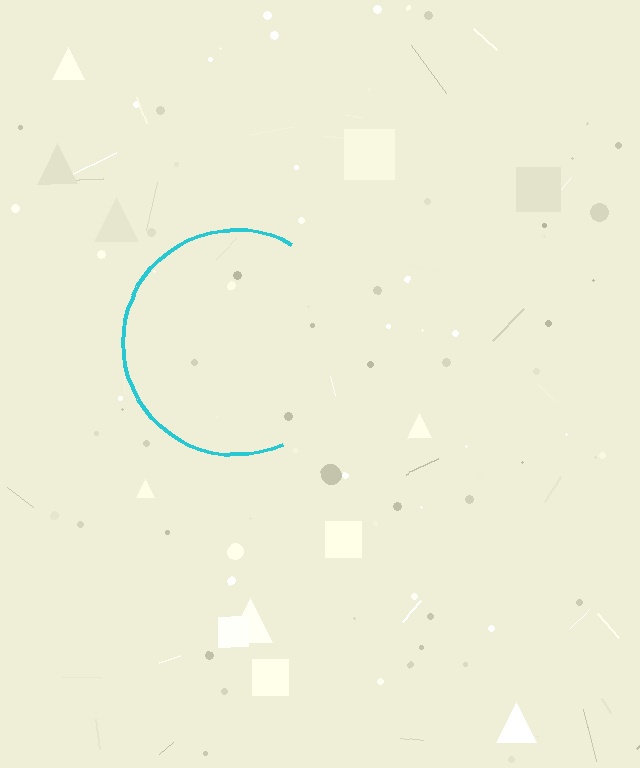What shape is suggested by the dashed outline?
The dashed outline suggests a circle.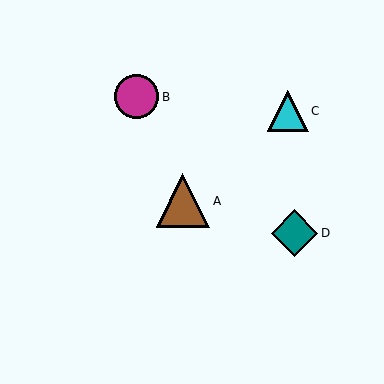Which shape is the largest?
The brown triangle (labeled A) is the largest.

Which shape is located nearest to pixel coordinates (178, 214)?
The brown triangle (labeled A) at (183, 201) is nearest to that location.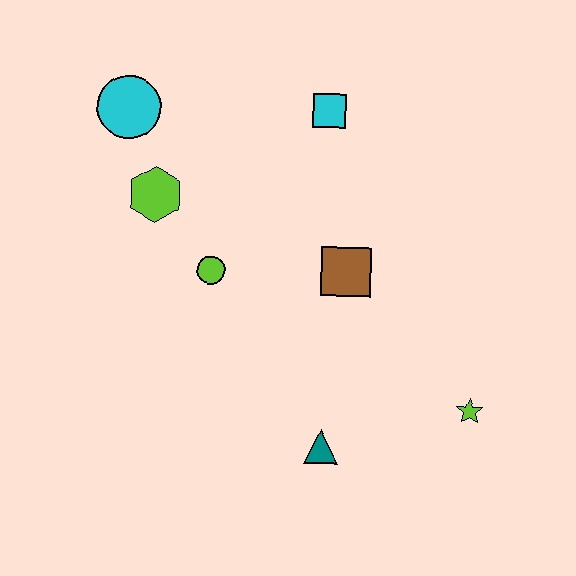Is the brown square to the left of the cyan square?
No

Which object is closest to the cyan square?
The brown square is closest to the cyan square.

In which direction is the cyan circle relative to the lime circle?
The cyan circle is above the lime circle.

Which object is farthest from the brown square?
The cyan circle is farthest from the brown square.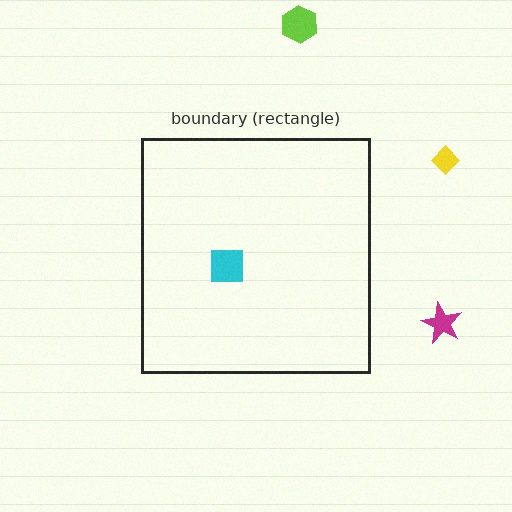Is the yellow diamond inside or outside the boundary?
Outside.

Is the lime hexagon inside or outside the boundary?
Outside.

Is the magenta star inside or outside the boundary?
Outside.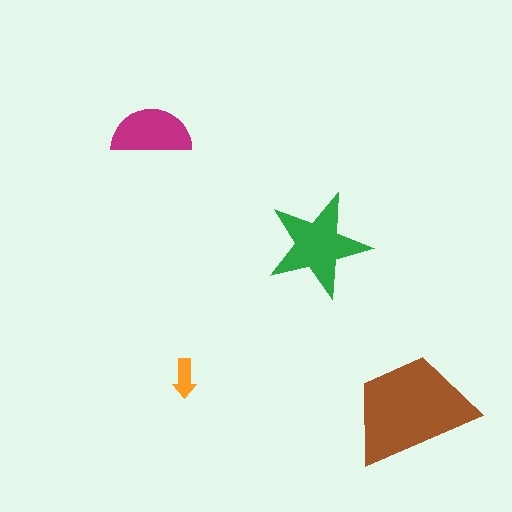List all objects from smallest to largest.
The orange arrow, the magenta semicircle, the green star, the brown trapezoid.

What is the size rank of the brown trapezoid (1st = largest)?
1st.